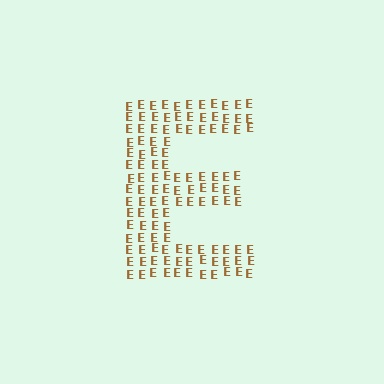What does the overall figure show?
The overall figure shows the letter E.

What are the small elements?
The small elements are letter E's.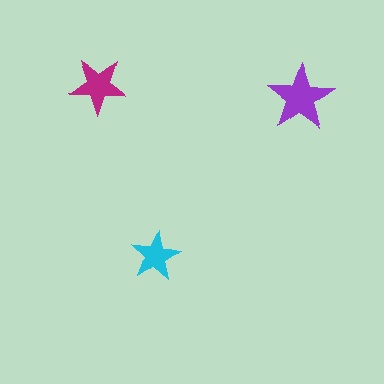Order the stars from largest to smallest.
the purple one, the magenta one, the cyan one.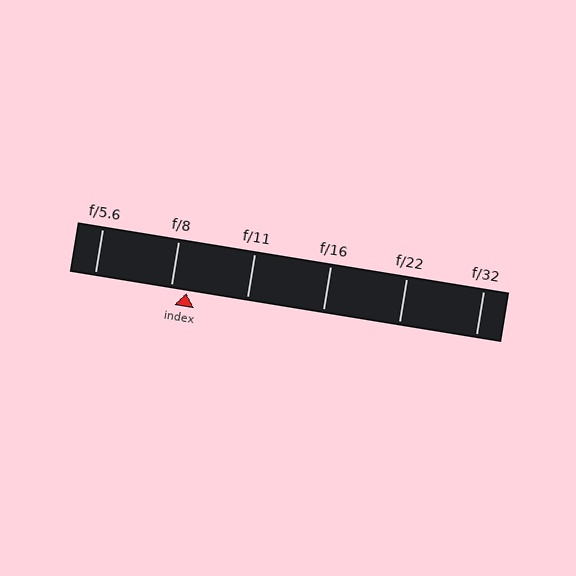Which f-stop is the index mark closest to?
The index mark is closest to f/8.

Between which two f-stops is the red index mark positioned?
The index mark is between f/8 and f/11.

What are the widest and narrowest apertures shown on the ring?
The widest aperture shown is f/5.6 and the narrowest is f/32.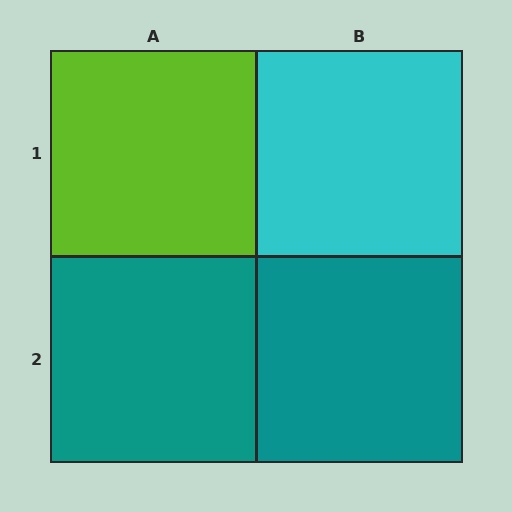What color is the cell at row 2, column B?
Teal.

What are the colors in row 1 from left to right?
Lime, cyan.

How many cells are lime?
1 cell is lime.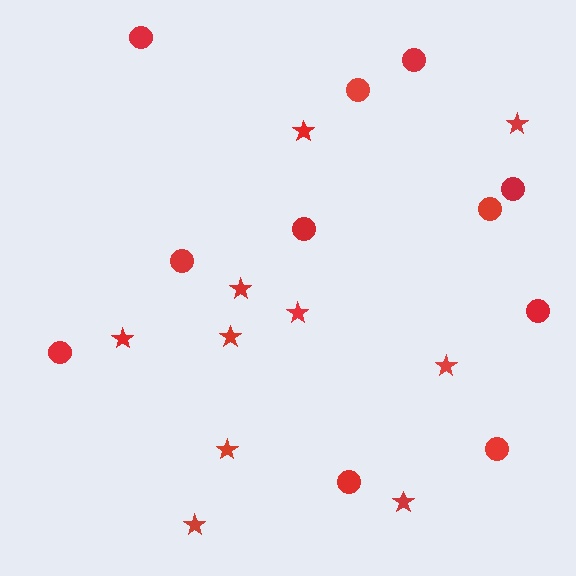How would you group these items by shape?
There are 2 groups: one group of circles (11) and one group of stars (10).